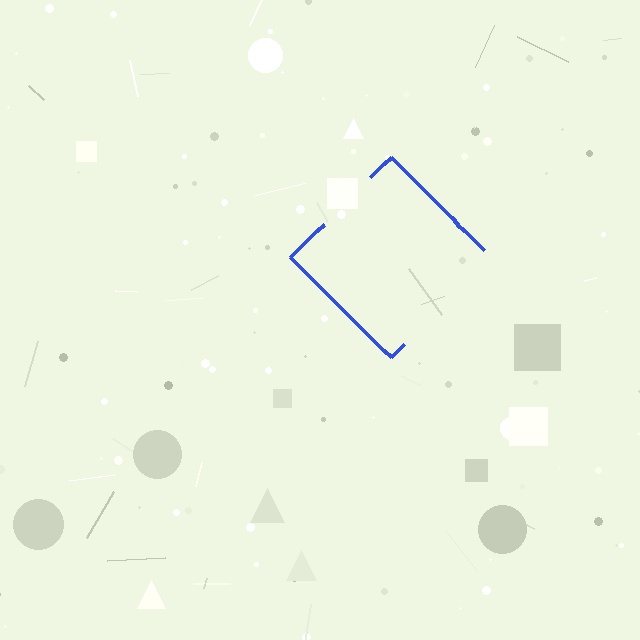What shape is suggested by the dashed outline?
The dashed outline suggests a diamond.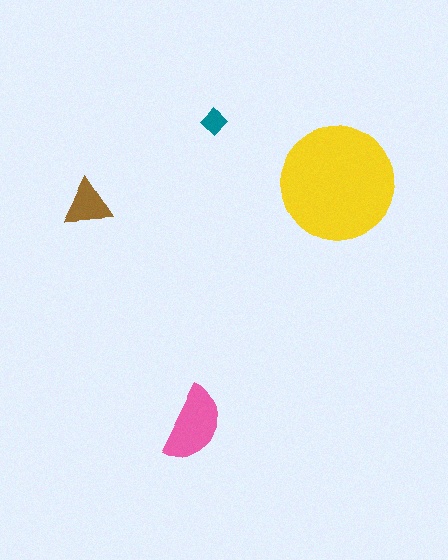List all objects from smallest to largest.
The teal diamond, the brown triangle, the pink semicircle, the yellow circle.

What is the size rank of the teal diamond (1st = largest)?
4th.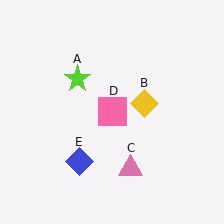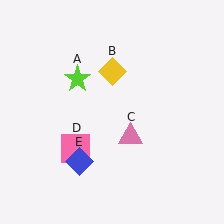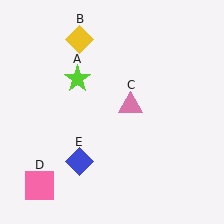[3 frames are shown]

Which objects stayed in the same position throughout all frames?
Lime star (object A) and blue diamond (object E) remained stationary.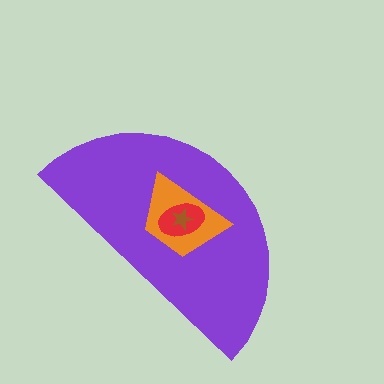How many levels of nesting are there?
4.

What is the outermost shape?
The purple semicircle.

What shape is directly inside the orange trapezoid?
The red ellipse.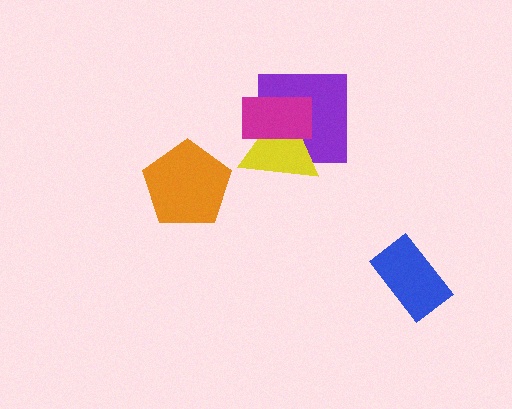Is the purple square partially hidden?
Yes, it is partially covered by another shape.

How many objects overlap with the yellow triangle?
2 objects overlap with the yellow triangle.